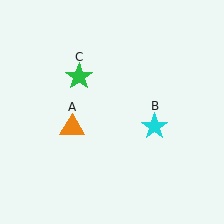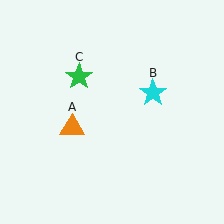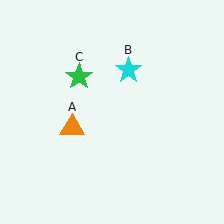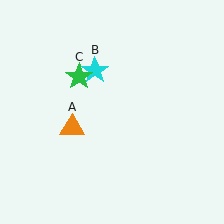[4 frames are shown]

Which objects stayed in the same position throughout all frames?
Orange triangle (object A) and green star (object C) remained stationary.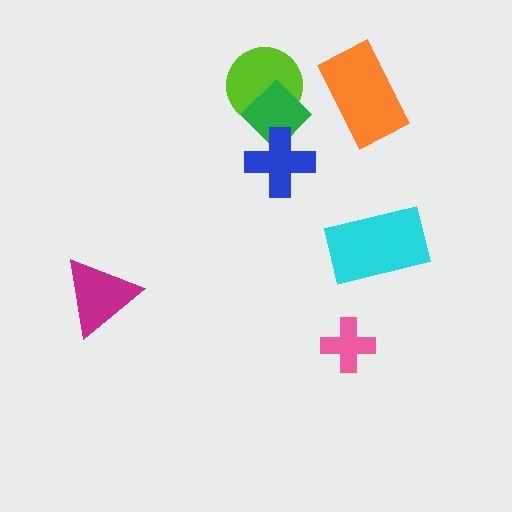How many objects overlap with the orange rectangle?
0 objects overlap with the orange rectangle.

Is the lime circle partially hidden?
Yes, it is partially covered by another shape.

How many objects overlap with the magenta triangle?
0 objects overlap with the magenta triangle.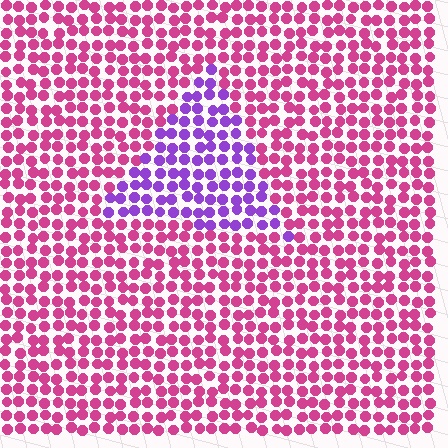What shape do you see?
I see a triangle.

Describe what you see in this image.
The image is filled with small magenta elements in a uniform arrangement. A triangle-shaped region is visible where the elements are tinted to a slightly different hue, forming a subtle color boundary.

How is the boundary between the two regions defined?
The boundary is defined purely by a slight shift in hue (about 53 degrees). Spacing, size, and orientation are identical on both sides.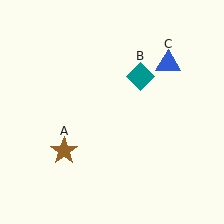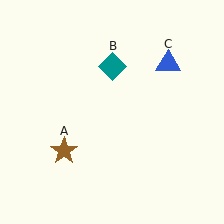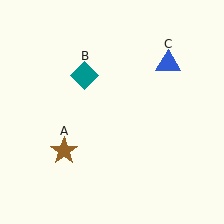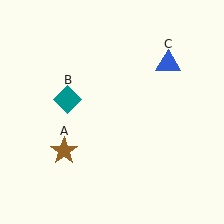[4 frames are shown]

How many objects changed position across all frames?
1 object changed position: teal diamond (object B).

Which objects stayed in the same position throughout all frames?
Brown star (object A) and blue triangle (object C) remained stationary.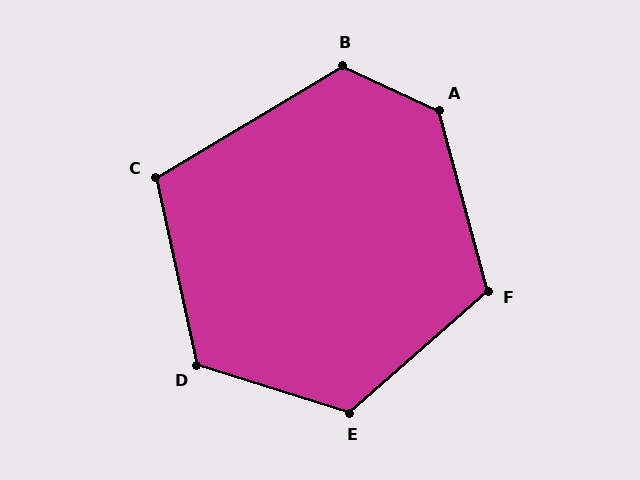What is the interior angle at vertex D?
Approximately 120 degrees (obtuse).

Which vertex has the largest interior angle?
A, at approximately 130 degrees.